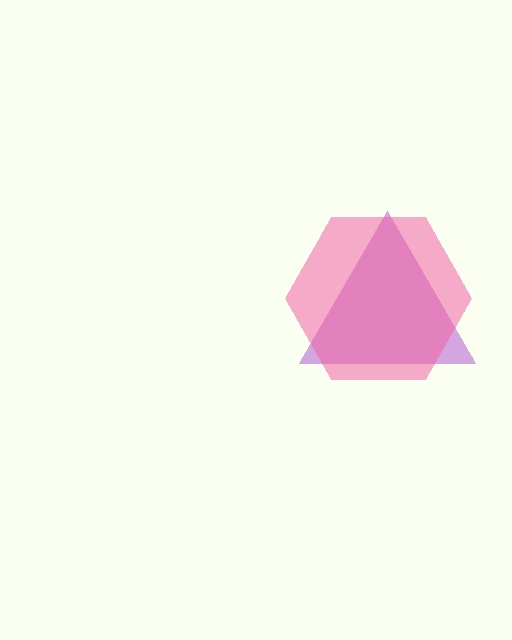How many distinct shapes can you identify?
There are 2 distinct shapes: a purple triangle, a pink hexagon.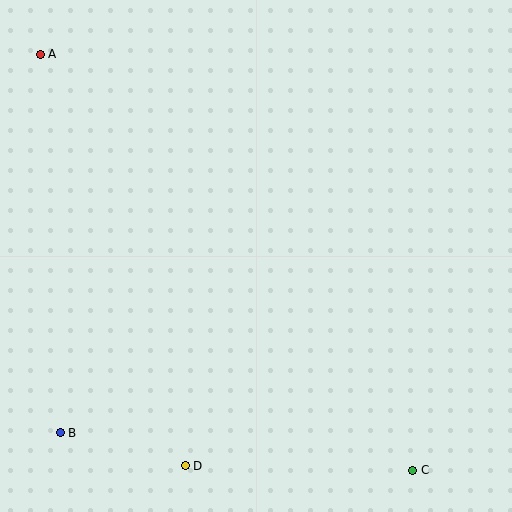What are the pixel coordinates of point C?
Point C is at (413, 470).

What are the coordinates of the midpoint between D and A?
The midpoint between D and A is at (113, 260).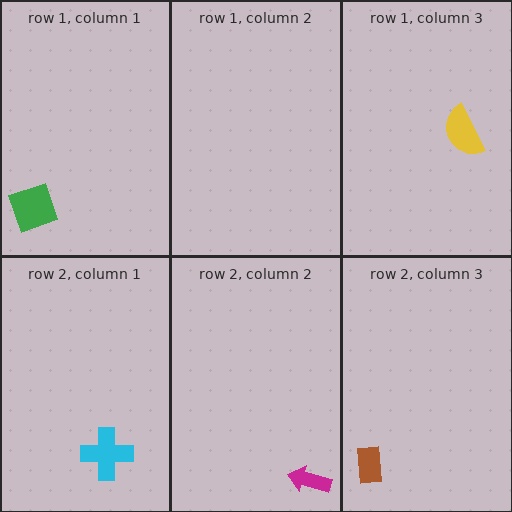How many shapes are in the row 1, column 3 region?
1.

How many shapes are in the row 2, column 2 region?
1.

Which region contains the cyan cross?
The row 2, column 1 region.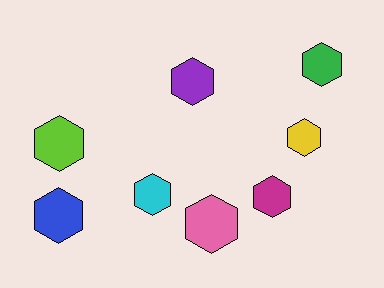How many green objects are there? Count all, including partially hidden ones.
There is 1 green object.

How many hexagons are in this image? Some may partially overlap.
There are 8 hexagons.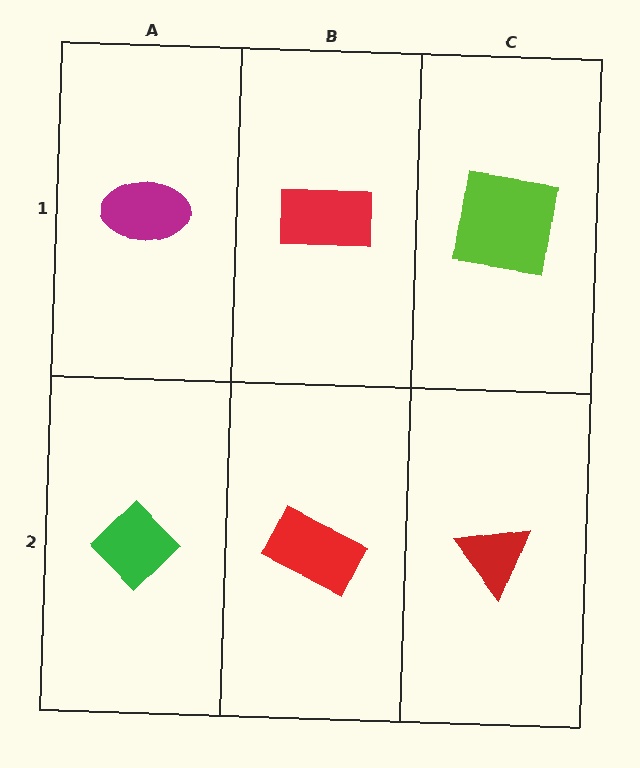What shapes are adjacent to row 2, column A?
A magenta ellipse (row 1, column A), a red rectangle (row 2, column B).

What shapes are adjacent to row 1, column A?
A green diamond (row 2, column A), a red rectangle (row 1, column B).